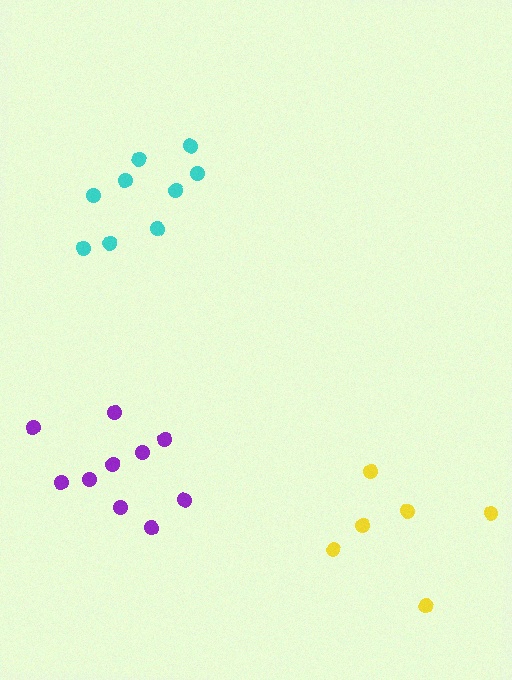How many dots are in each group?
Group 1: 6 dots, Group 2: 10 dots, Group 3: 9 dots (25 total).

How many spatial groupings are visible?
There are 3 spatial groupings.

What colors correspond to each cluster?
The clusters are colored: yellow, purple, cyan.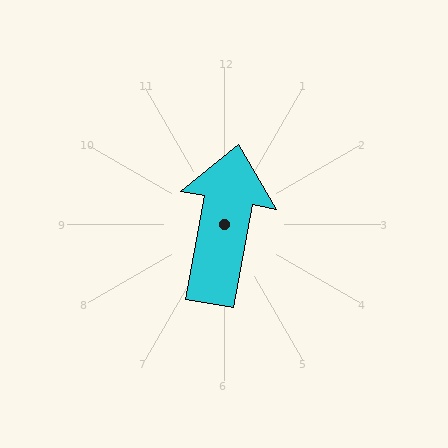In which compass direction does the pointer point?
North.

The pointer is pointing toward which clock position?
Roughly 12 o'clock.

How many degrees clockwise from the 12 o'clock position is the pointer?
Approximately 11 degrees.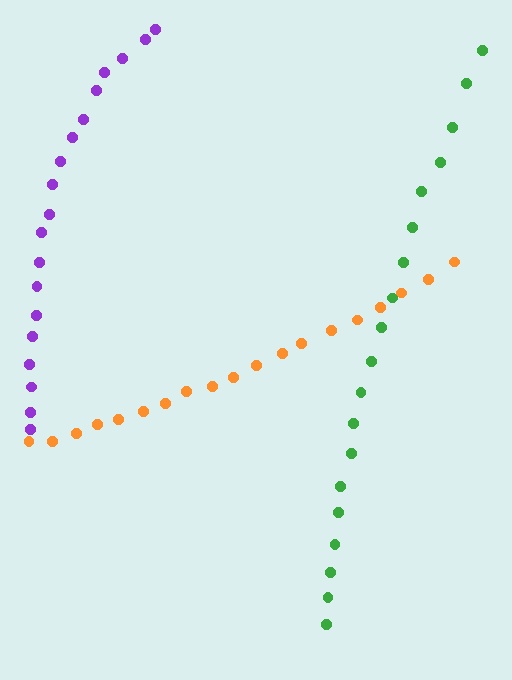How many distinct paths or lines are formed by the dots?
There are 3 distinct paths.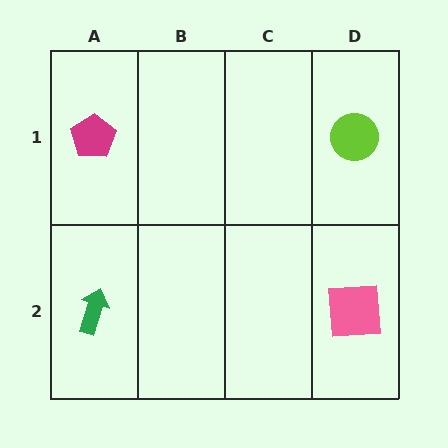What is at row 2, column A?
A green arrow.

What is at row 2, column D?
A pink square.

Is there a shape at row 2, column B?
No, that cell is empty.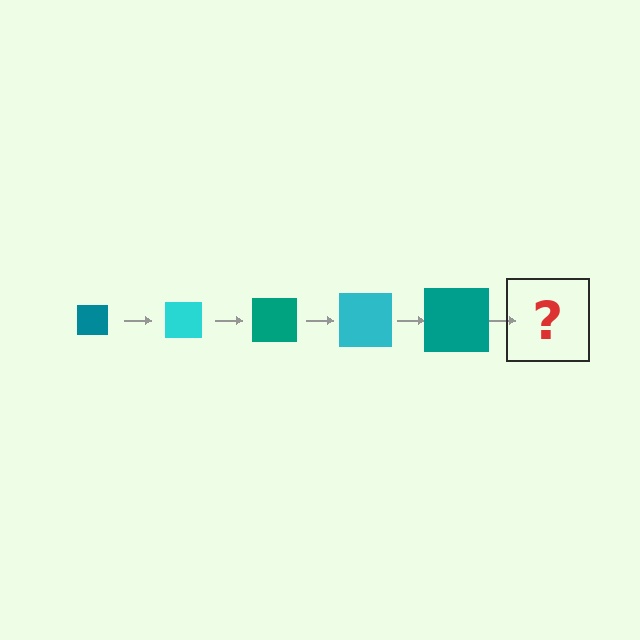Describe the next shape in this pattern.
It should be a cyan square, larger than the previous one.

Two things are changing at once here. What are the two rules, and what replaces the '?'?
The two rules are that the square grows larger each step and the color cycles through teal and cyan. The '?' should be a cyan square, larger than the previous one.